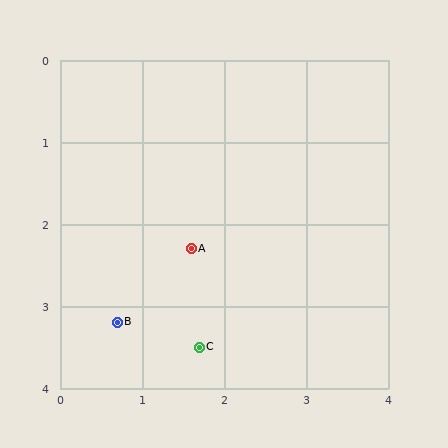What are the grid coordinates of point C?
Point C is at approximately (1.7, 3.5).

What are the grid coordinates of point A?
Point A is at approximately (1.6, 2.3).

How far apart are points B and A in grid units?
Points B and A are about 1.3 grid units apart.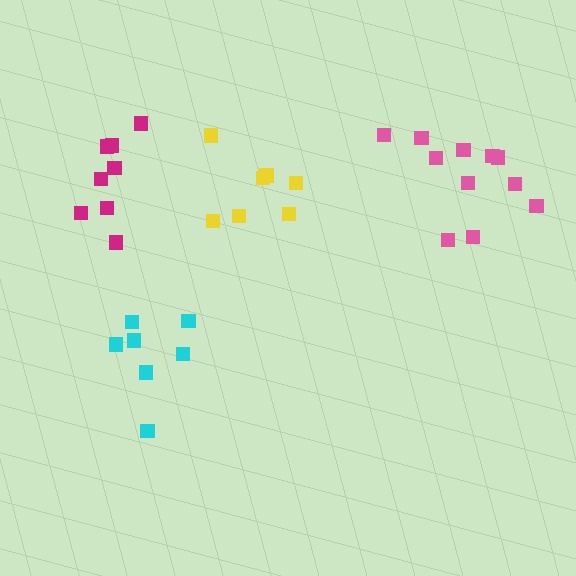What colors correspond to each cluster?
The clusters are colored: pink, yellow, magenta, cyan.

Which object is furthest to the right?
The pink cluster is rightmost.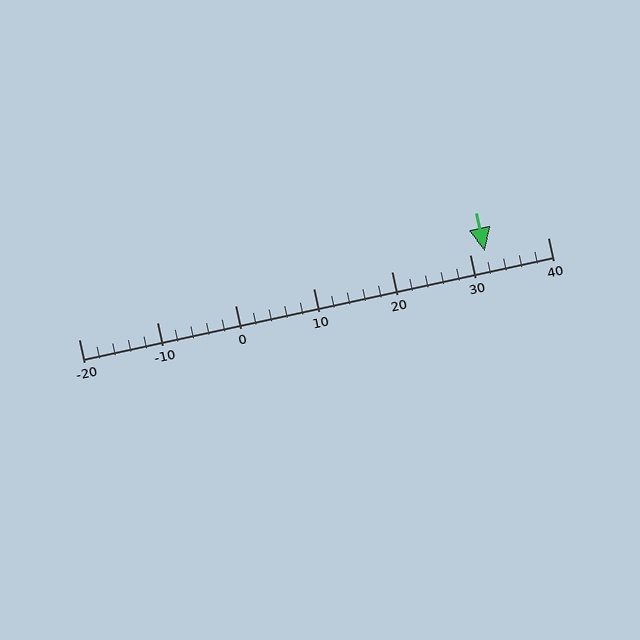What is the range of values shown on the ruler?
The ruler shows values from -20 to 40.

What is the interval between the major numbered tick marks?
The major tick marks are spaced 10 units apart.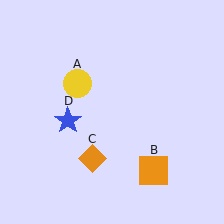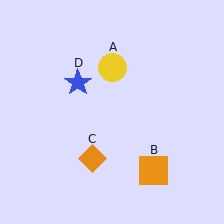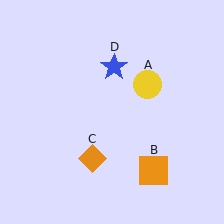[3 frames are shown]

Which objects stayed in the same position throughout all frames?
Orange square (object B) and orange diamond (object C) remained stationary.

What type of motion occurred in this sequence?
The yellow circle (object A), blue star (object D) rotated clockwise around the center of the scene.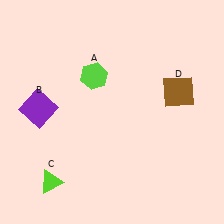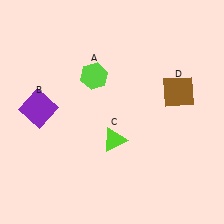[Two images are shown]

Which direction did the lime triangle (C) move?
The lime triangle (C) moved right.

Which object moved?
The lime triangle (C) moved right.